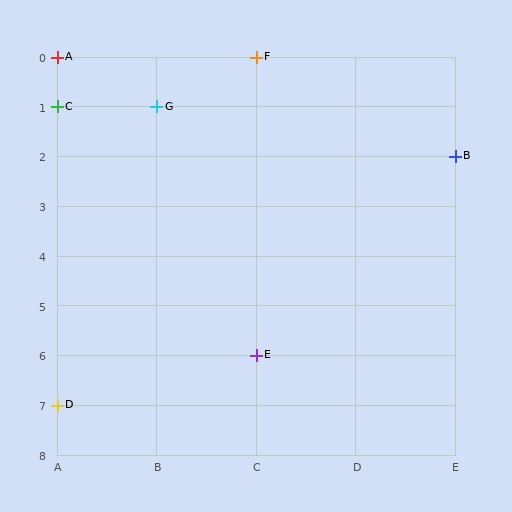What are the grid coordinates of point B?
Point B is at grid coordinates (E, 2).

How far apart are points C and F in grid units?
Points C and F are 2 columns and 1 row apart (about 2.2 grid units diagonally).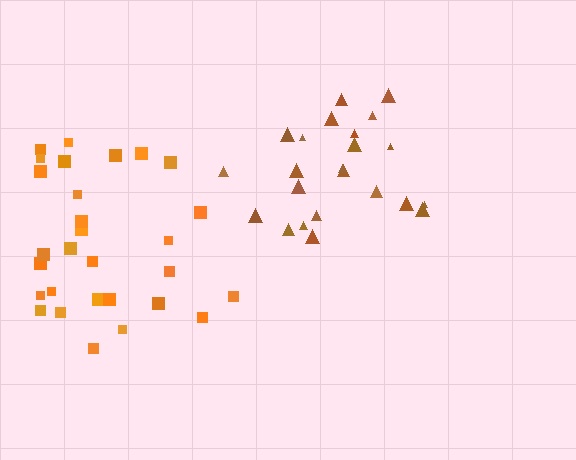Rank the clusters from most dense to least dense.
brown, orange.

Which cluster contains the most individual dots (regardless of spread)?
Orange (29).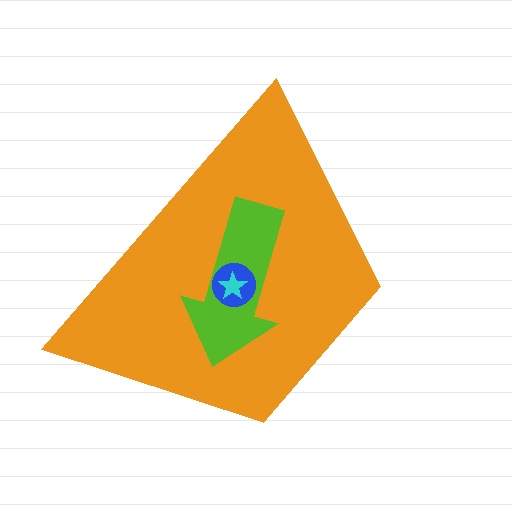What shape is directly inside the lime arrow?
The blue circle.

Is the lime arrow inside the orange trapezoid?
Yes.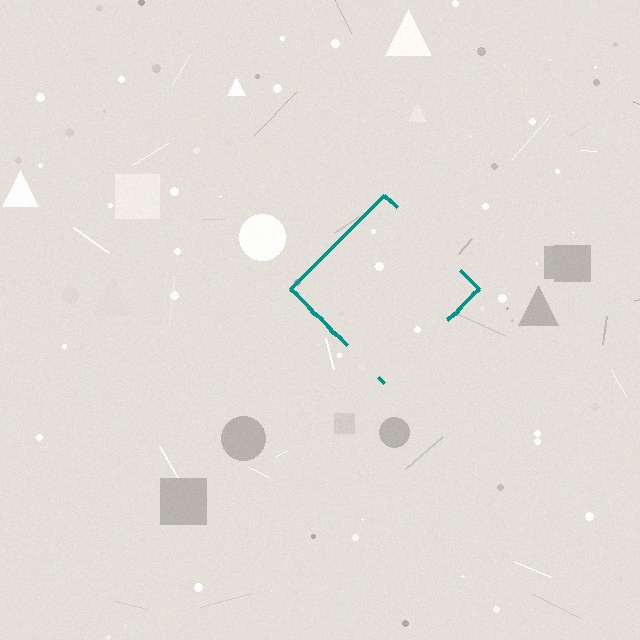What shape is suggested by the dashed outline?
The dashed outline suggests a diamond.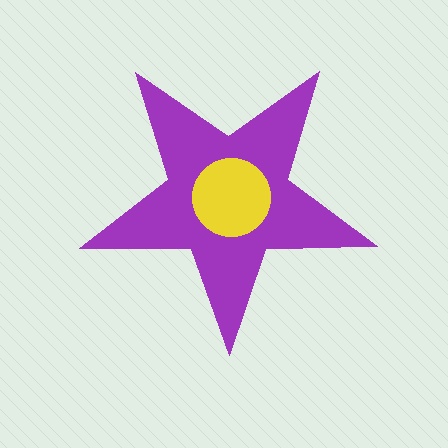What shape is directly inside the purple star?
The yellow circle.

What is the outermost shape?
The purple star.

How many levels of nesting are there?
2.